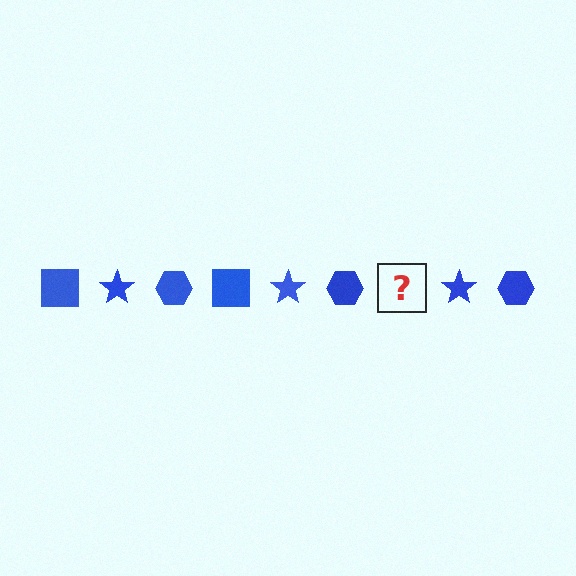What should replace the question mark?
The question mark should be replaced with a blue square.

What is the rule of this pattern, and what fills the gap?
The rule is that the pattern cycles through square, star, hexagon shapes in blue. The gap should be filled with a blue square.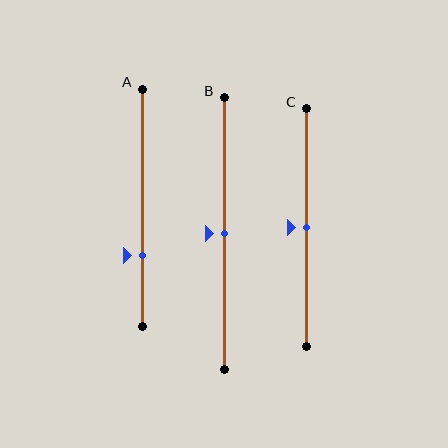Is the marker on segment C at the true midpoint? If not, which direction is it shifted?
Yes, the marker on segment C is at the true midpoint.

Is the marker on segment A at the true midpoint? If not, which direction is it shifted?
No, the marker on segment A is shifted downward by about 20% of the segment length.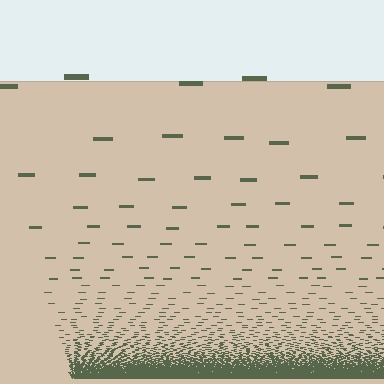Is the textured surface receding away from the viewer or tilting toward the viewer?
The surface appears to tilt toward the viewer. Texture elements get larger and sparser toward the top.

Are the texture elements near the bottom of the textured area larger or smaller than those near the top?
Smaller. The gradient is inverted — elements near the bottom are smaller and denser.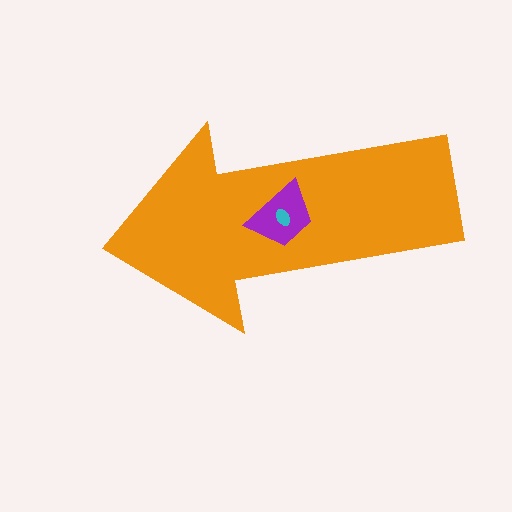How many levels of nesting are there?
3.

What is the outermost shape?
The orange arrow.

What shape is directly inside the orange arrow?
The purple trapezoid.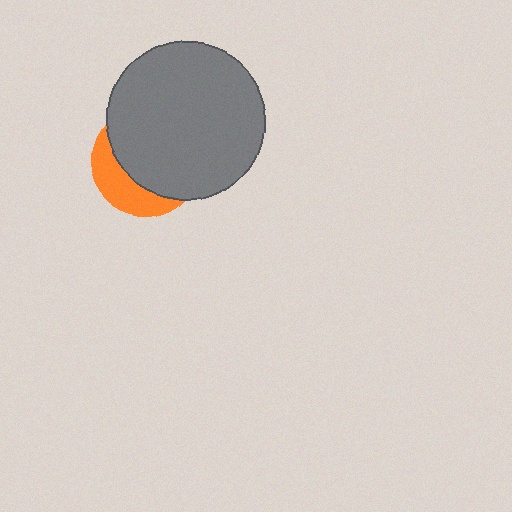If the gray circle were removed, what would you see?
You would see the complete orange circle.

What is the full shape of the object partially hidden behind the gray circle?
The partially hidden object is an orange circle.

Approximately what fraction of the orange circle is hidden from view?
Roughly 68% of the orange circle is hidden behind the gray circle.